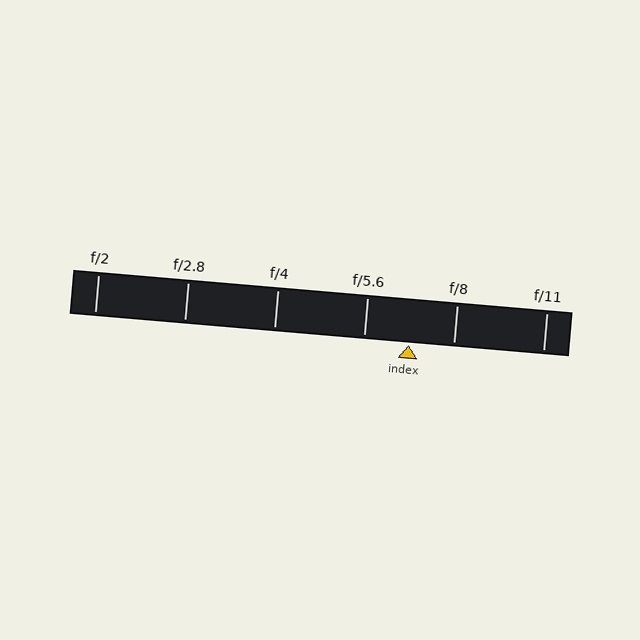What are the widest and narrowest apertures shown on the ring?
The widest aperture shown is f/2 and the narrowest is f/11.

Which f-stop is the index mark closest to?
The index mark is closest to f/8.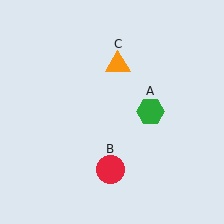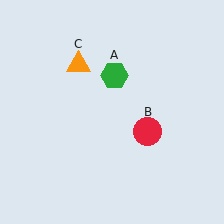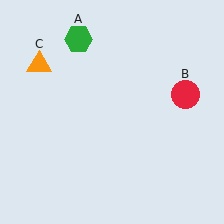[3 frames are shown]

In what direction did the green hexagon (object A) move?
The green hexagon (object A) moved up and to the left.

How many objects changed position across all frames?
3 objects changed position: green hexagon (object A), red circle (object B), orange triangle (object C).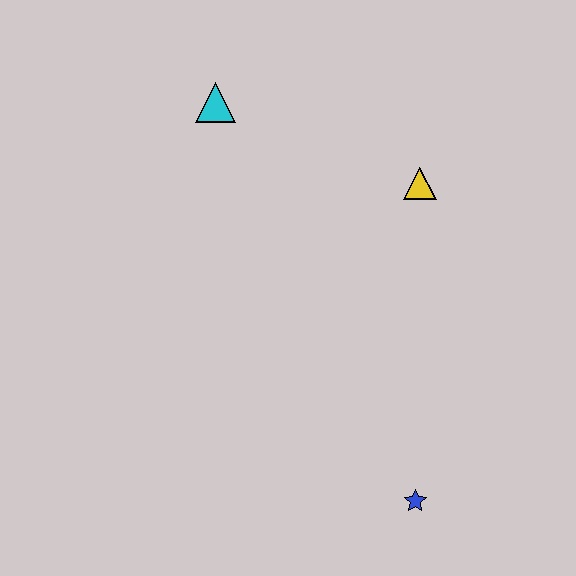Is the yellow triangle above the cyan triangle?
No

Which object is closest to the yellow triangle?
The cyan triangle is closest to the yellow triangle.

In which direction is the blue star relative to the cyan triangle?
The blue star is below the cyan triangle.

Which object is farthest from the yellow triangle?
The blue star is farthest from the yellow triangle.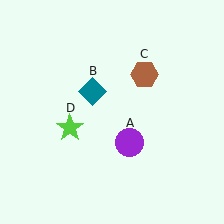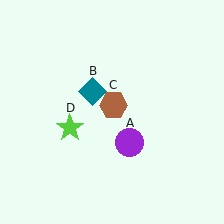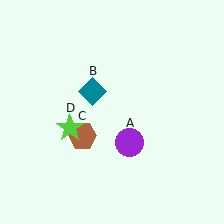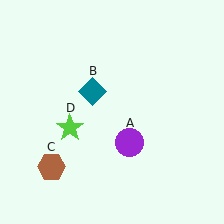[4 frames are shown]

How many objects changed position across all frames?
1 object changed position: brown hexagon (object C).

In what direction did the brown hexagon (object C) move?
The brown hexagon (object C) moved down and to the left.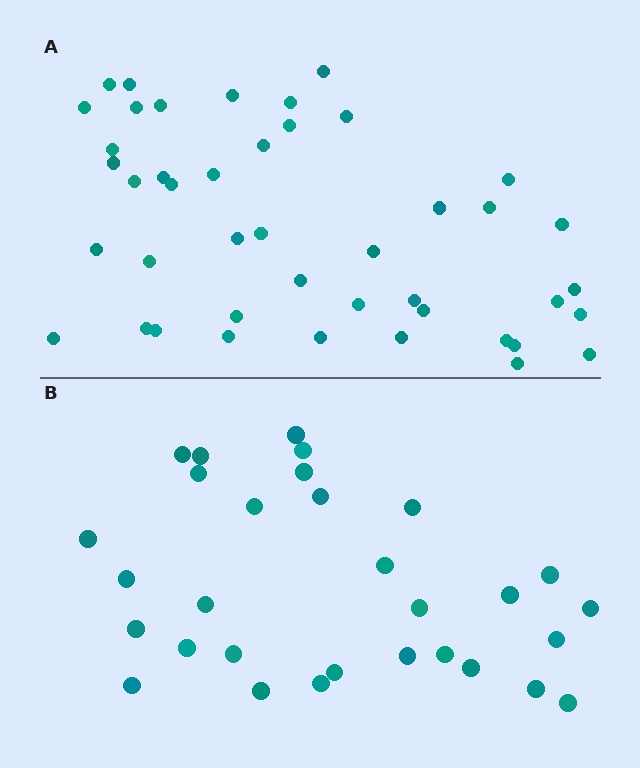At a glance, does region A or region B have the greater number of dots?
Region A (the top region) has more dots.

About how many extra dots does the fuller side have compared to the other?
Region A has approximately 15 more dots than region B.